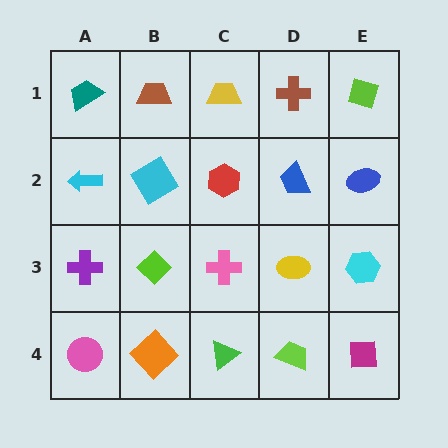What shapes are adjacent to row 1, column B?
A cyan diamond (row 2, column B), a teal trapezoid (row 1, column A), a yellow trapezoid (row 1, column C).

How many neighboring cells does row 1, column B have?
3.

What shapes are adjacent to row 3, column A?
A cyan arrow (row 2, column A), a pink circle (row 4, column A), a lime diamond (row 3, column B).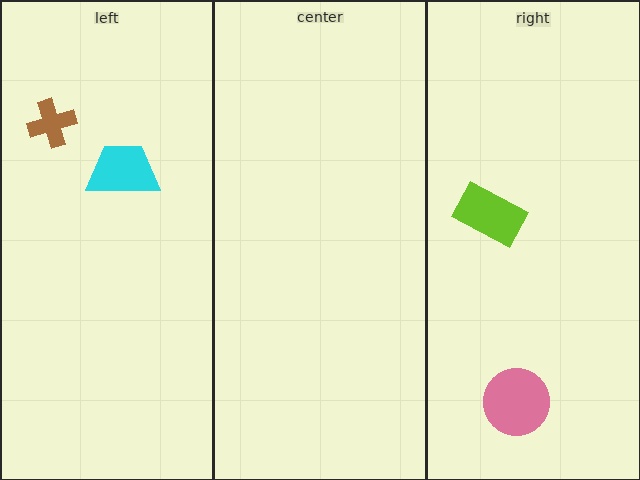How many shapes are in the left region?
2.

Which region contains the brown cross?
The left region.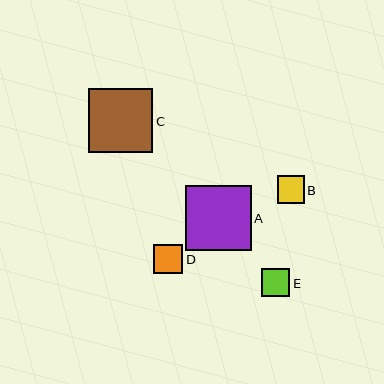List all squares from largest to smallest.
From largest to smallest: A, C, D, E, B.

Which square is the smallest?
Square B is the smallest with a size of approximately 27 pixels.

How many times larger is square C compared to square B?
Square C is approximately 2.4 times the size of square B.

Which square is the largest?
Square A is the largest with a size of approximately 65 pixels.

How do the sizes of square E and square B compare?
Square E and square B are approximately the same size.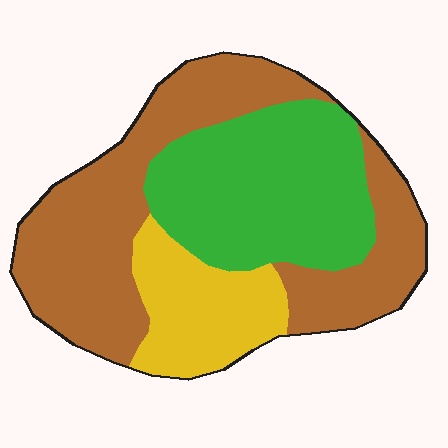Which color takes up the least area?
Yellow, at roughly 20%.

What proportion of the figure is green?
Green covers 34% of the figure.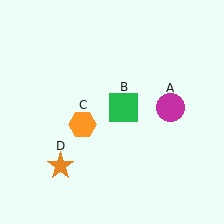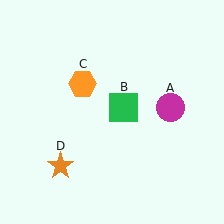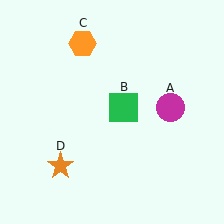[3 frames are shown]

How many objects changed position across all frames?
1 object changed position: orange hexagon (object C).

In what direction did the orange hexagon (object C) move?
The orange hexagon (object C) moved up.